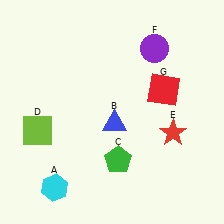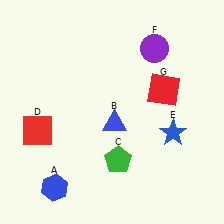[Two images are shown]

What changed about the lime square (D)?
In Image 1, D is lime. In Image 2, it changed to red.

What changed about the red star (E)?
In Image 1, E is red. In Image 2, it changed to blue.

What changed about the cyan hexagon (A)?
In Image 1, A is cyan. In Image 2, it changed to blue.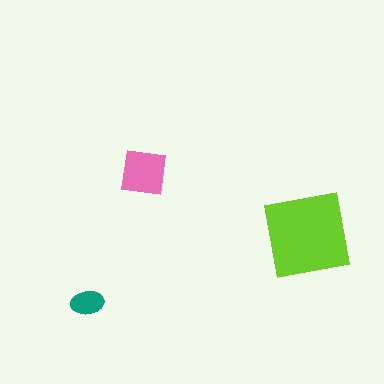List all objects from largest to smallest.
The lime square, the pink square, the teal ellipse.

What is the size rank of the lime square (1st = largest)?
1st.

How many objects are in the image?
There are 3 objects in the image.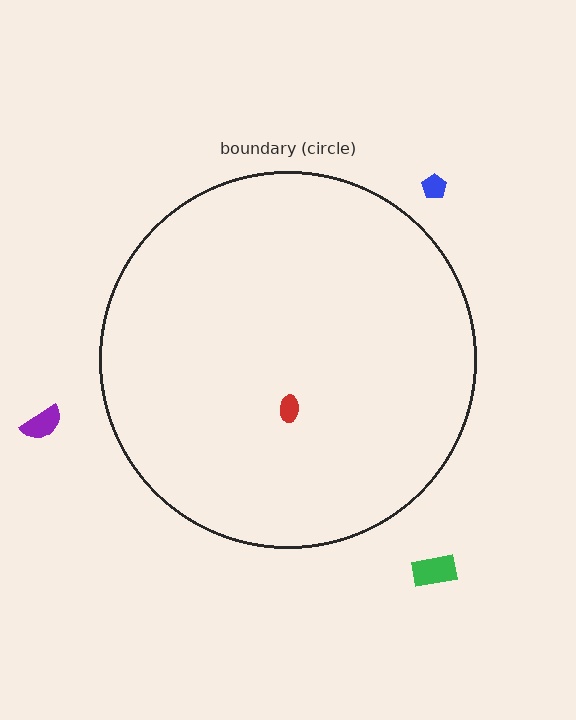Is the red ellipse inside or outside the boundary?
Inside.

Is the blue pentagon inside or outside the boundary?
Outside.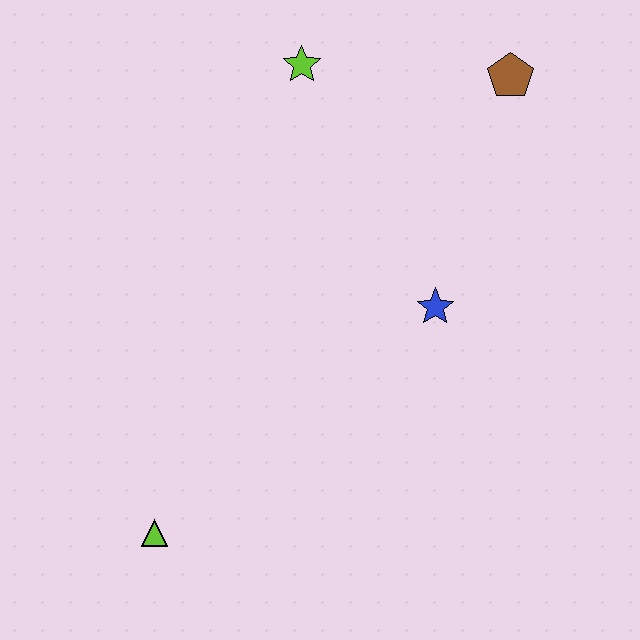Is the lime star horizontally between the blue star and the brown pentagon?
No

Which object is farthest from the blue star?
The lime triangle is farthest from the blue star.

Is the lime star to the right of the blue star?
No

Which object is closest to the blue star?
The brown pentagon is closest to the blue star.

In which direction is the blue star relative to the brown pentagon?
The blue star is below the brown pentagon.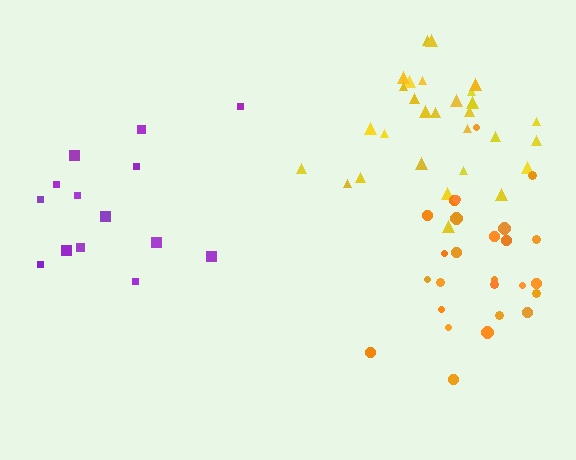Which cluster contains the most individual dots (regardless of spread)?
Yellow (29).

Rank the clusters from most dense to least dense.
orange, yellow, purple.